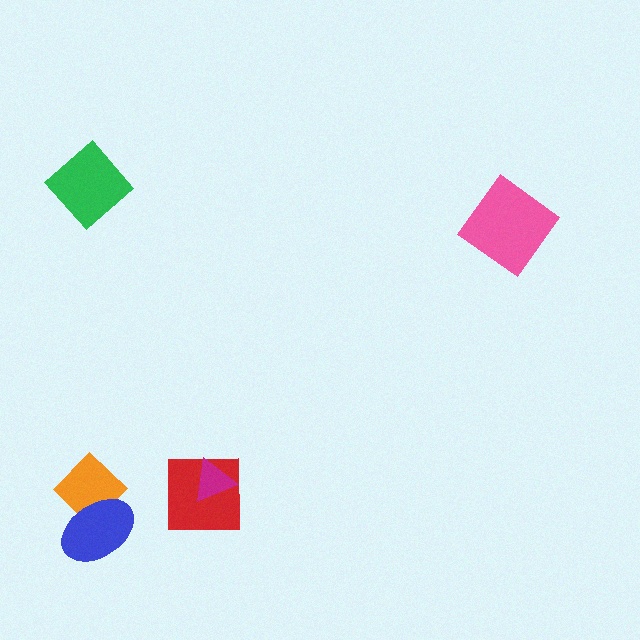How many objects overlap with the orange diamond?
1 object overlaps with the orange diamond.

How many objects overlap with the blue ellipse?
1 object overlaps with the blue ellipse.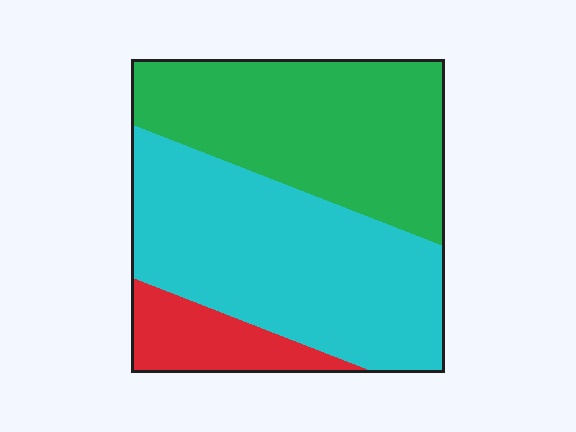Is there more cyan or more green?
Cyan.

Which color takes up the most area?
Cyan, at roughly 50%.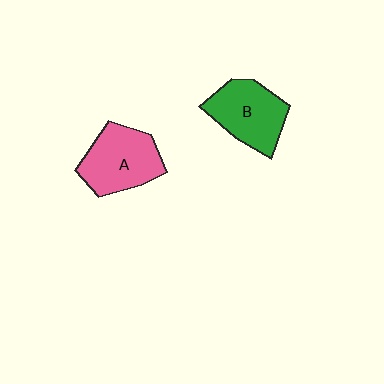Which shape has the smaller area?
Shape B (green).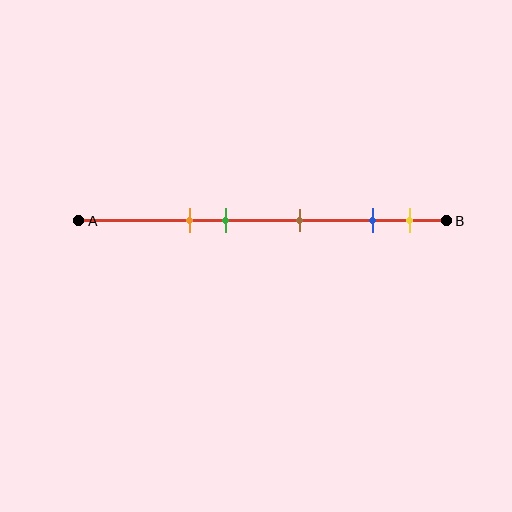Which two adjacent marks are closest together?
The blue and yellow marks are the closest adjacent pair.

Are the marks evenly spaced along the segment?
No, the marks are not evenly spaced.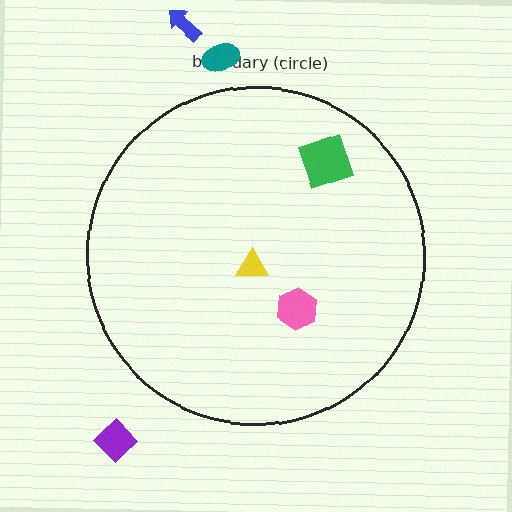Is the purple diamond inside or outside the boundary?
Outside.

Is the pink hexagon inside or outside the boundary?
Inside.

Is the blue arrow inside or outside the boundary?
Outside.